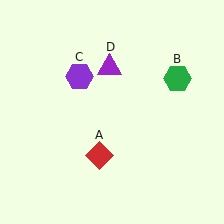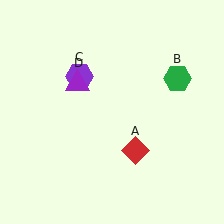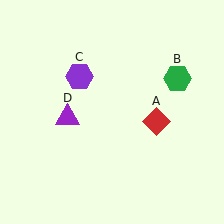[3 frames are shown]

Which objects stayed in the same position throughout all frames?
Green hexagon (object B) and purple hexagon (object C) remained stationary.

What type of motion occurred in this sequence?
The red diamond (object A), purple triangle (object D) rotated counterclockwise around the center of the scene.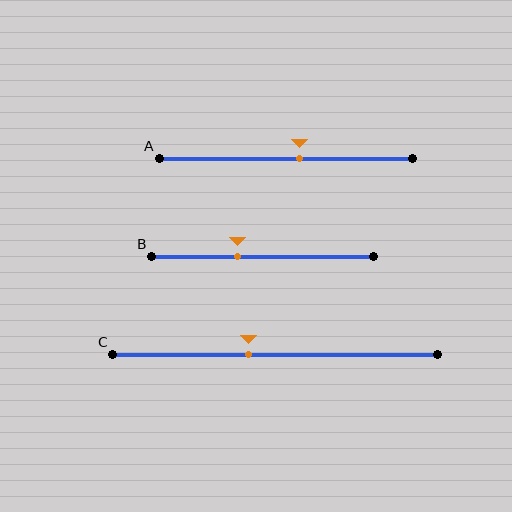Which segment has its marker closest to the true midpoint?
Segment A has its marker closest to the true midpoint.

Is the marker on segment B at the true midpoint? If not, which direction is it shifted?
No, the marker on segment B is shifted to the left by about 11% of the segment length.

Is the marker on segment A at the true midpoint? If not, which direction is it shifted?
No, the marker on segment A is shifted to the right by about 5% of the segment length.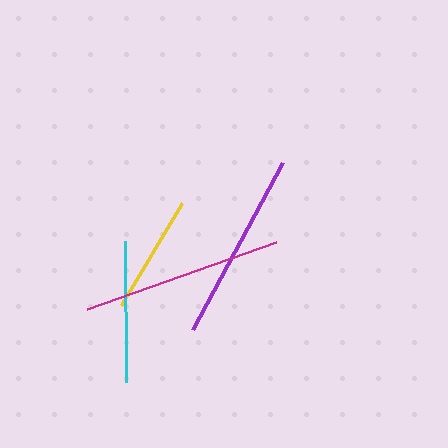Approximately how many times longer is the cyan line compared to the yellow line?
The cyan line is approximately 1.2 times the length of the yellow line.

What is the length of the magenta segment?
The magenta segment is approximately 200 pixels long.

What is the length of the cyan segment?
The cyan segment is approximately 142 pixels long.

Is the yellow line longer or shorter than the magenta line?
The magenta line is longer than the yellow line.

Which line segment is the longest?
The magenta line is the longest at approximately 200 pixels.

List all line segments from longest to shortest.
From longest to shortest: magenta, purple, cyan, yellow.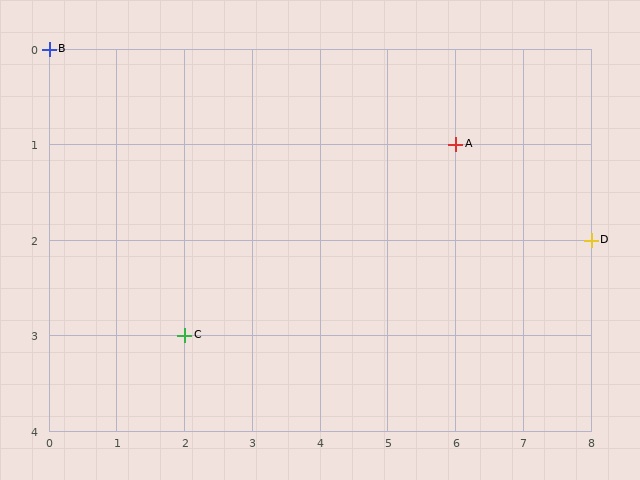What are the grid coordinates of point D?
Point D is at grid coordinates (8, 2).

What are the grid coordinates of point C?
Point C is at grid coordinates (2, 3).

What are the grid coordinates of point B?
Point B is at grid coordinates (0, 0).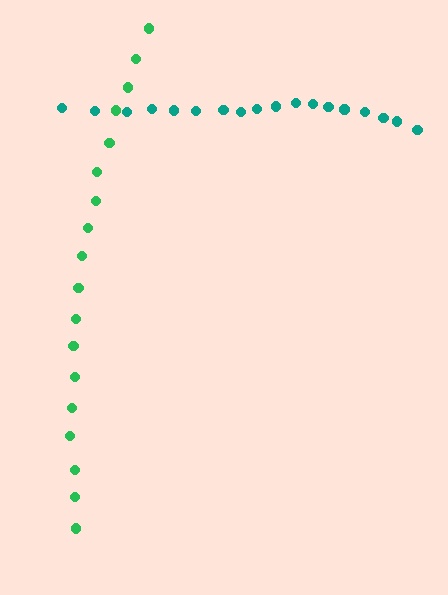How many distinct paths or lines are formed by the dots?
There are 2 distinct paths.